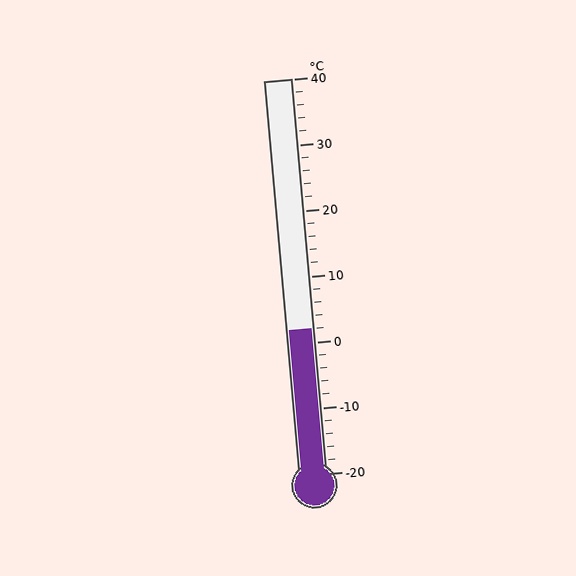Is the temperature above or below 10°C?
The temperature is below 10°C.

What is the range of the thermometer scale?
The thermometer scale ranges from -20°C to 40°C.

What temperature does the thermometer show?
The thermometer shows approximately 2°C.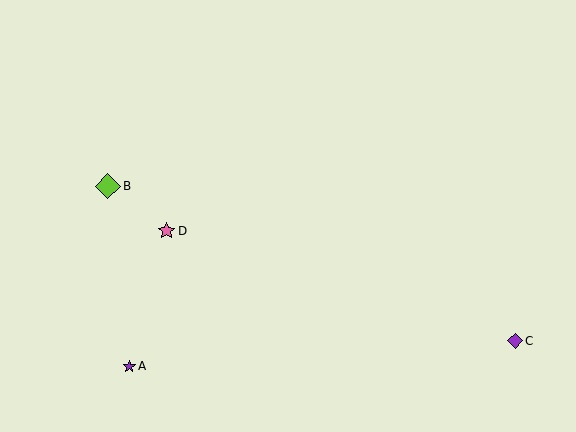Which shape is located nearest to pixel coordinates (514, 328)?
The purple diamond (labeled C) at (515, 341) is nearest to that location.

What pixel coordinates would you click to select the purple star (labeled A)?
Click at (129, 366) to select the purple star A.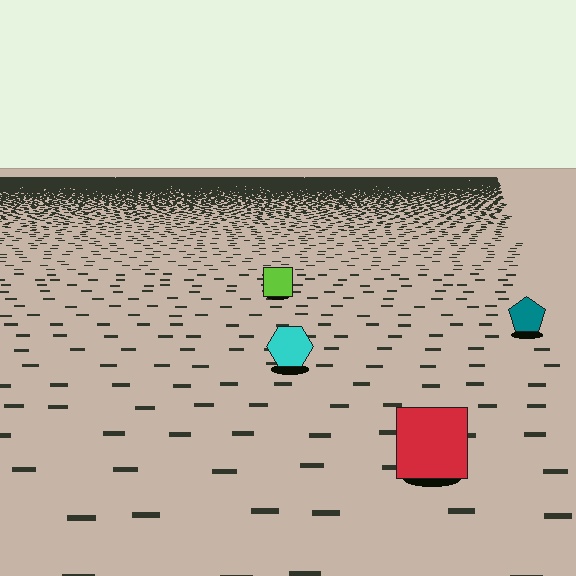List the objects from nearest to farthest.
From nearest to farthest: the red square, the cyan hexagon, the teal pentagon, the lime square.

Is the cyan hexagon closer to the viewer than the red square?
No. The red square is closer — you can tell from the texture gradient: the ground texture is coarser near it.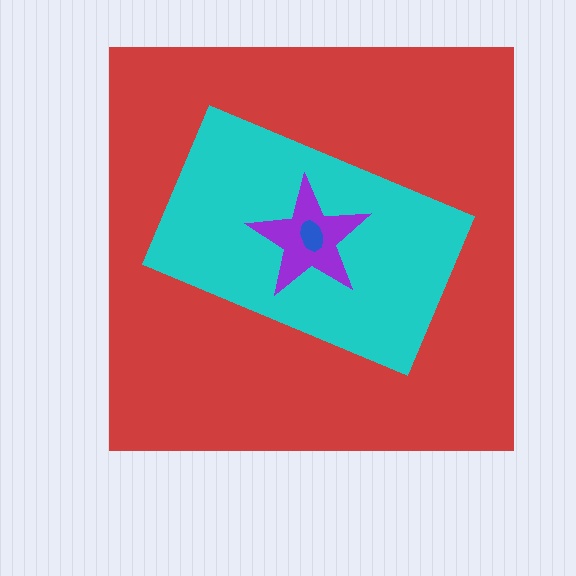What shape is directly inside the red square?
The cyan rectangle.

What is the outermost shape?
The red square.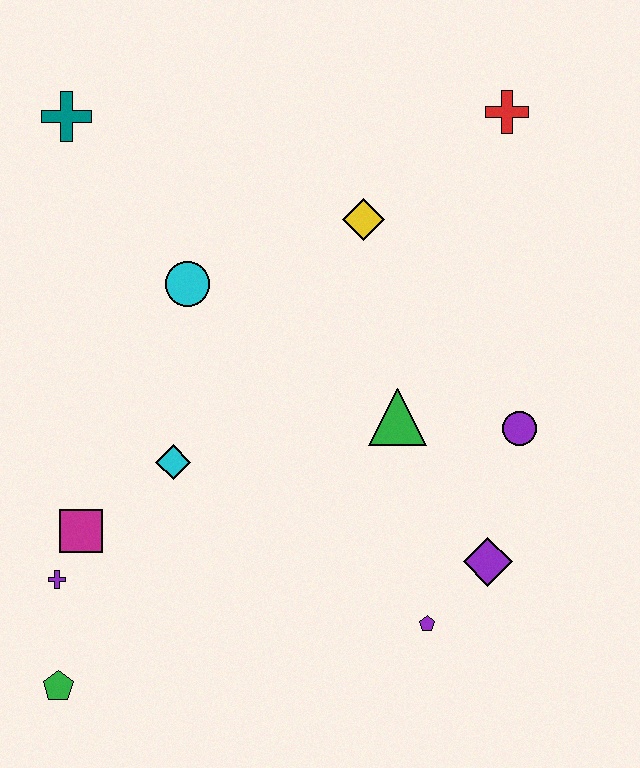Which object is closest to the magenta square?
The purple cross is closest to the magenta square.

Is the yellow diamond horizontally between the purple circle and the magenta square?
Yes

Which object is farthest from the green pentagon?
The red cross is farthest from the green pentagon.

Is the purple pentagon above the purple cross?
No